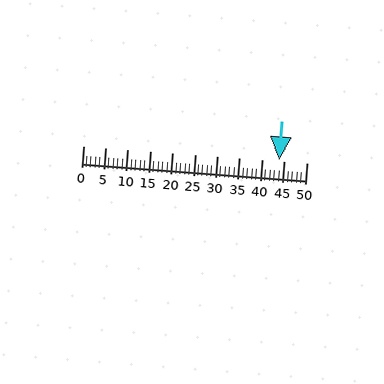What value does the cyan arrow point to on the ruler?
The cyan arrow points to approximately 44.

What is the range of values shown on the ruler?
The ruler shows values from 0 to 50.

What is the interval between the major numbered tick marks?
The major tick marks are spaced 5 units apart.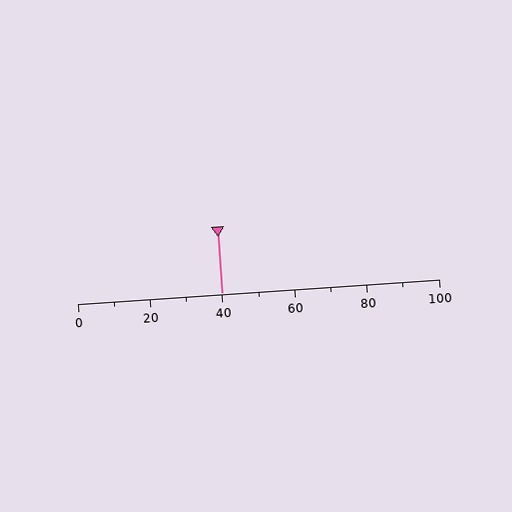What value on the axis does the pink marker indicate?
The marker indicates approximately 40.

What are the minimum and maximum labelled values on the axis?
The axis runs from 0 to 100.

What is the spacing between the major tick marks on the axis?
The major ticks are spaced 20 apart.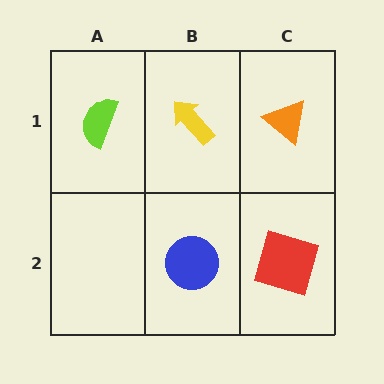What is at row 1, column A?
A lime semicircle.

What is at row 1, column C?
An orange triangle.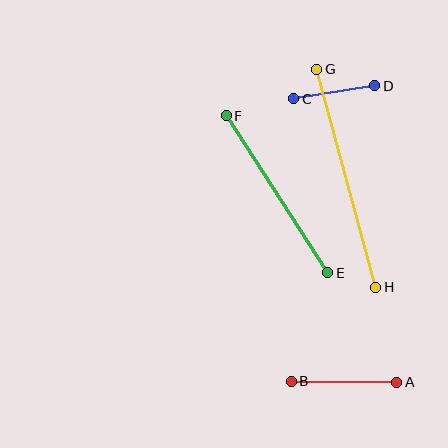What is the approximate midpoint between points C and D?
The midpoint is at approximately (334, 92) pixels.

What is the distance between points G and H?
The distance is approximately 226 pixels.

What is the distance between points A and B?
The distance is approximately 105 pixels.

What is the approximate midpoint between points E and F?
The midpoint is at approximately (277, 194) pixels.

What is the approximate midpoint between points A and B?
The midpoint is at approximately (344, 382) pixels.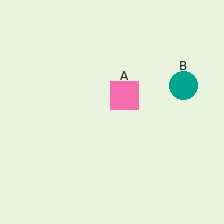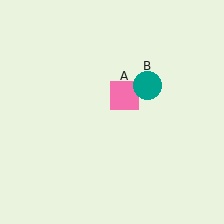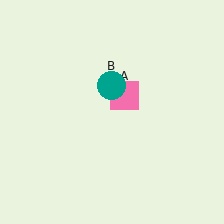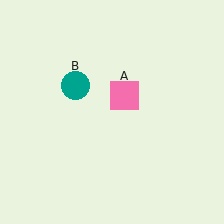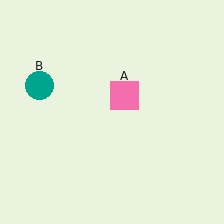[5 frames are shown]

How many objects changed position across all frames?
1 object changed position: teal circle (object B).